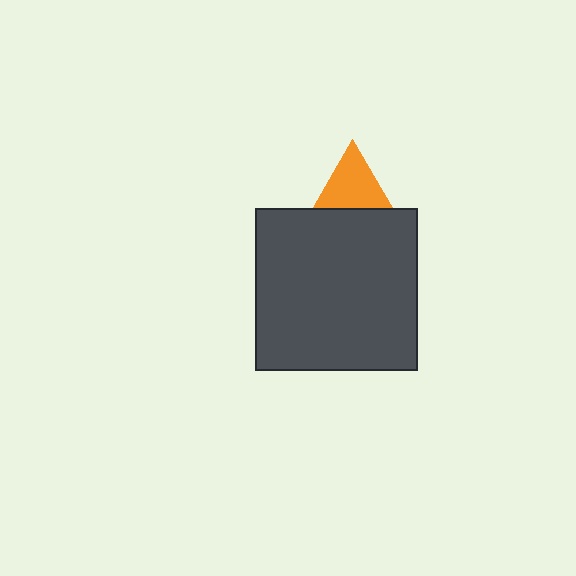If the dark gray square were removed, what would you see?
You would see the complete orange triangle.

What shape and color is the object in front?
The object in front is a dark gray square.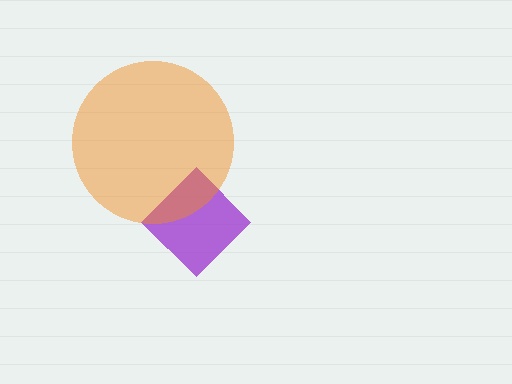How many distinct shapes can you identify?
There are 2 distinct shapes: a purple diamond, an orange circle.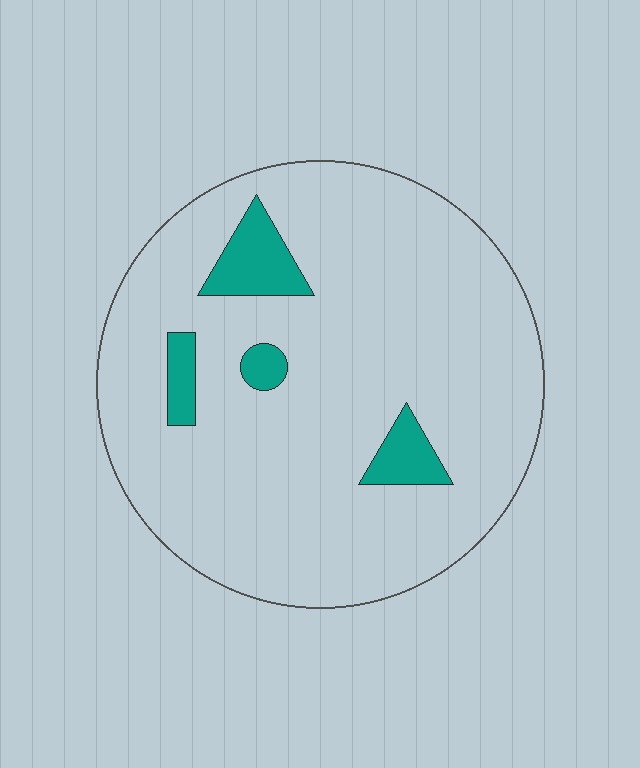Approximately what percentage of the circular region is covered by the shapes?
Approximately 10%.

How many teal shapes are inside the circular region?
4.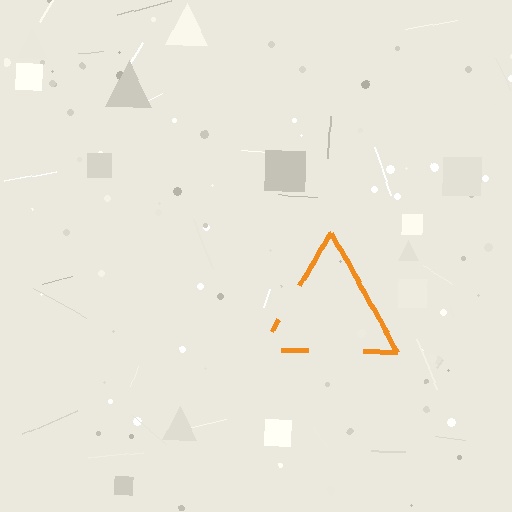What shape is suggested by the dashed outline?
The dashed outline suggests a triangle.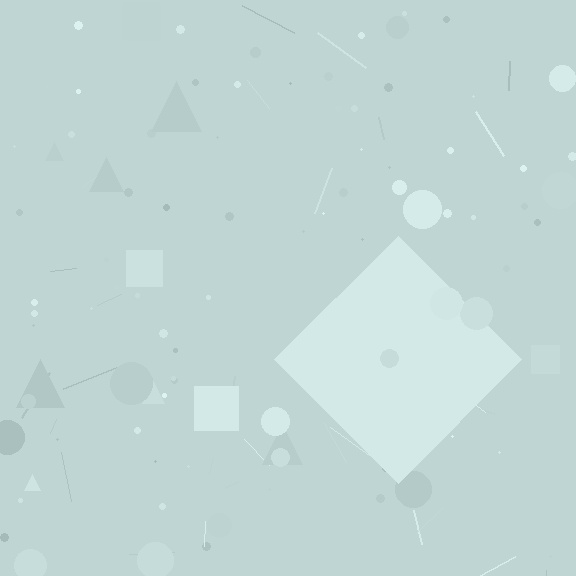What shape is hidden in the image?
A diamond is hidden in the image.